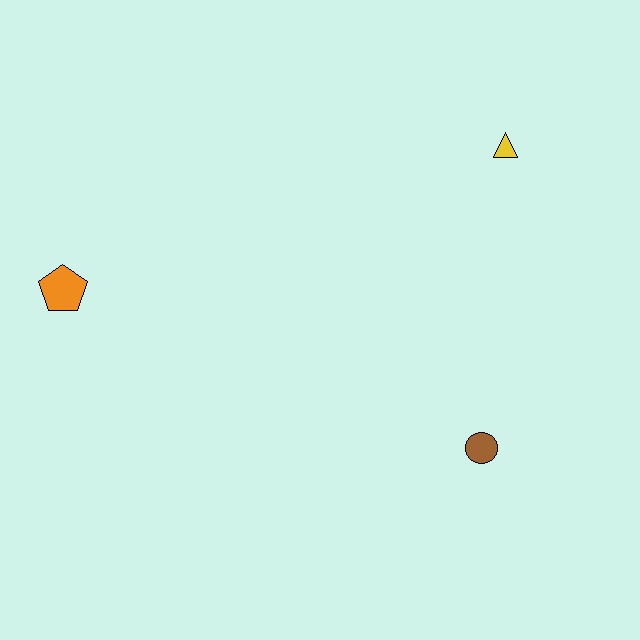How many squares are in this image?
There are no squares.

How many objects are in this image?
There are 3 objects.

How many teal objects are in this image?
There are no teal objects.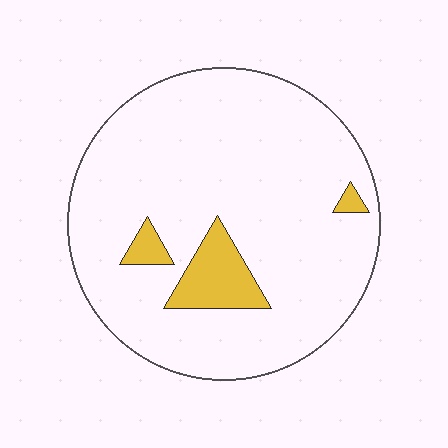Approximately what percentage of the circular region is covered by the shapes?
Approximately 10%.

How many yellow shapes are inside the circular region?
3.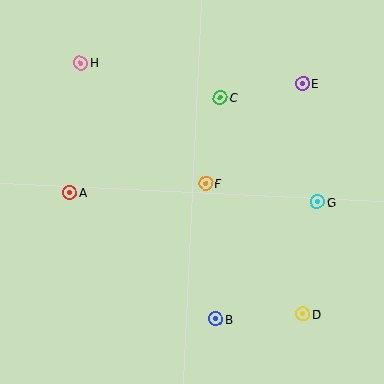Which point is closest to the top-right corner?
Point E is closest to the top-right corner.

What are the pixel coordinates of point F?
Point F is at (205, 183).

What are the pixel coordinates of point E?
Point E is at (303, 83).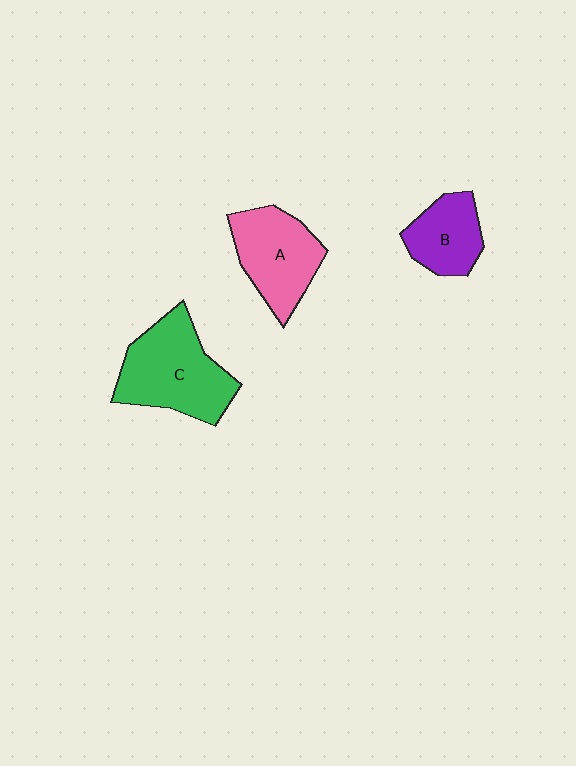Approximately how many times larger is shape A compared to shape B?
Approximately 1.4 times.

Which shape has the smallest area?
Shape B (purple).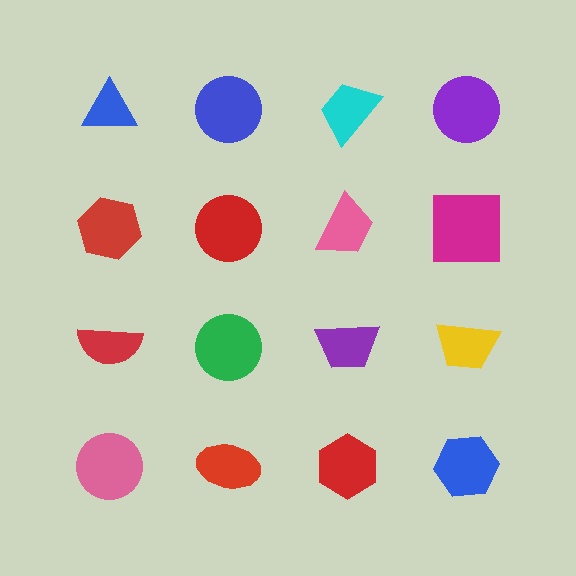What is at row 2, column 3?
A pink trapezoid.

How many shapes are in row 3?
4 shapes.